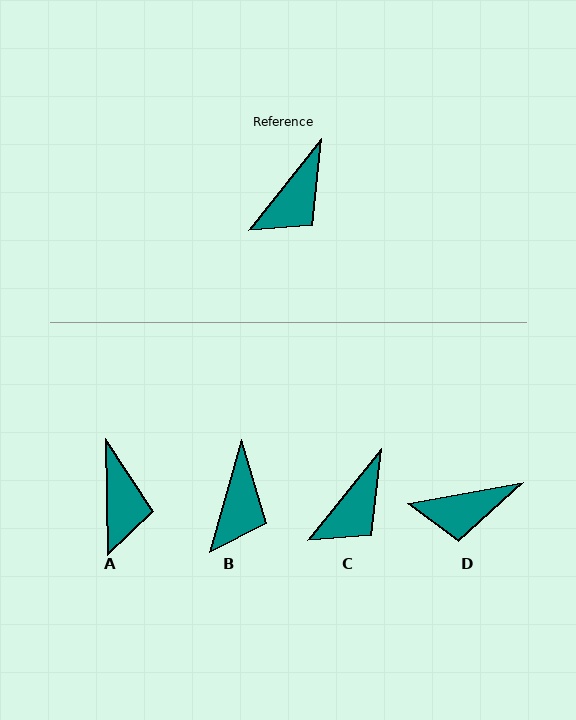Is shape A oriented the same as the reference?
No, it is off by about 40 degrees.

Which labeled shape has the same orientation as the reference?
C.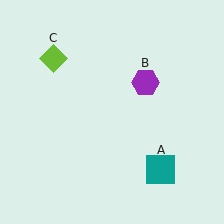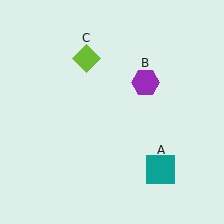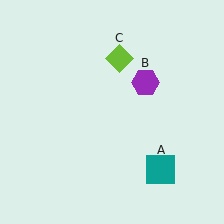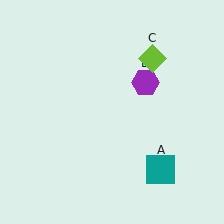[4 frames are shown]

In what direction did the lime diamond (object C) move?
The lime diamond (object C) moved right.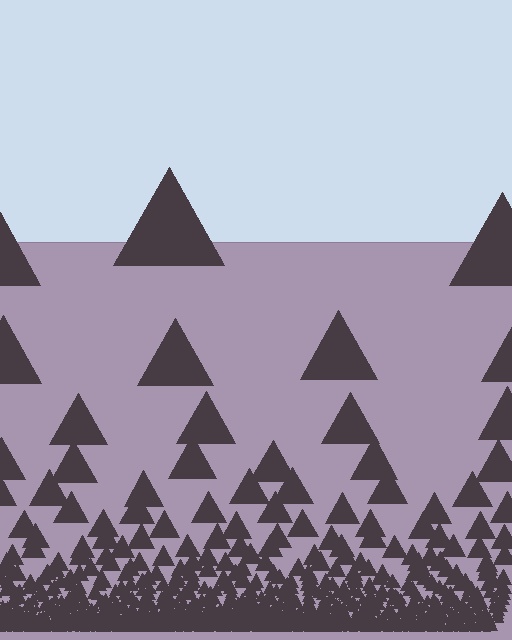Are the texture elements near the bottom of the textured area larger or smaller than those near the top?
Smaller. The gradient is inverted — elements near the bottom are smaller and denser.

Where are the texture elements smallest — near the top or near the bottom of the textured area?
Near the bottom.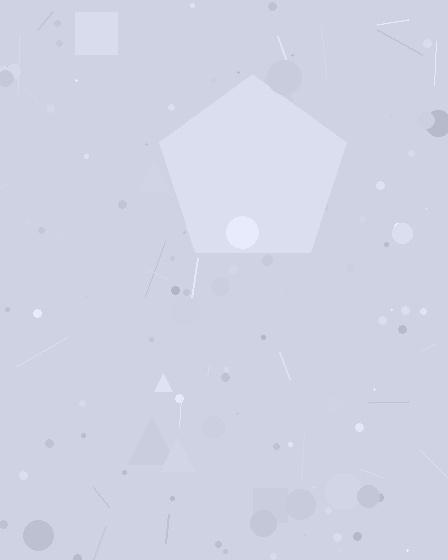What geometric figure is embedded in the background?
A pentagon is embedded in the background.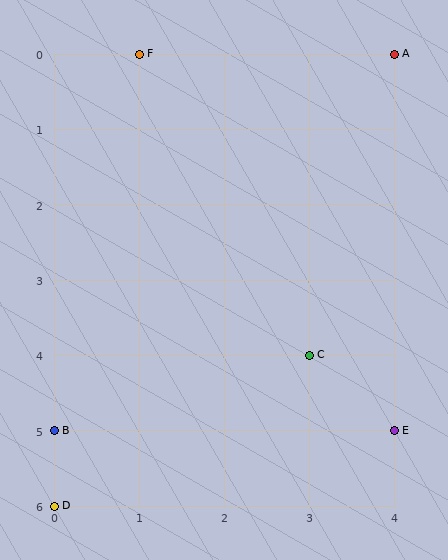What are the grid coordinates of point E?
Point E is at grid coordinates (4, 5).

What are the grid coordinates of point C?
Point C is at grid coordinates (3, 4).